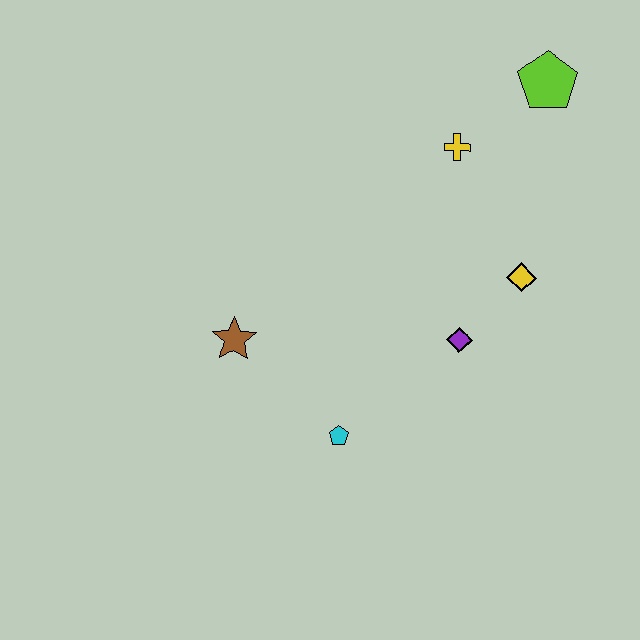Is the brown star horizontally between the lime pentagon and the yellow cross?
No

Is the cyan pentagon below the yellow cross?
Yes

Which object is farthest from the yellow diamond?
The brown star is farthest from the yellow diamond.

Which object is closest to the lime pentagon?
The yellow cross is closest to the lime pentagon.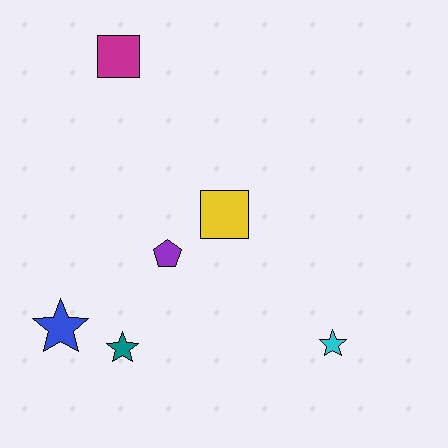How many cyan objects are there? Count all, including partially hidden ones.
There is 1 cyan object.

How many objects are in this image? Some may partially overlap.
There are 6 objects.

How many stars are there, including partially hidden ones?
There are 3 stars.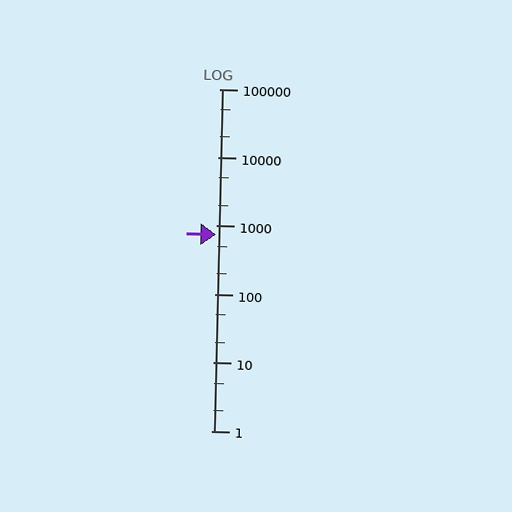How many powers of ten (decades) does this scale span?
The scale spans 5 decades, from 1 to 100000.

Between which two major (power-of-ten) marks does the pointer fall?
The pointer is between 100 and 1000.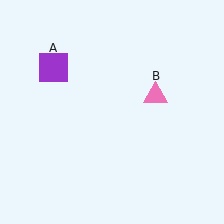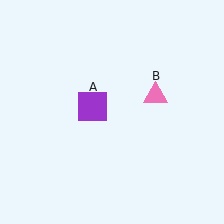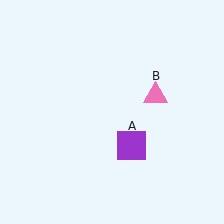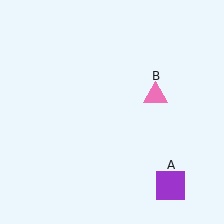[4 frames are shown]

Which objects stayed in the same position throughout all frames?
Pink triangle (object B) remained stationary.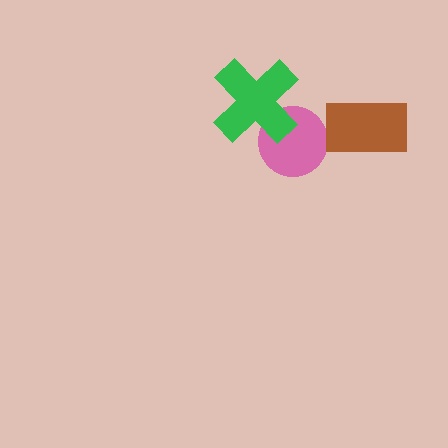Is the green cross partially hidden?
No, no other shape covers it.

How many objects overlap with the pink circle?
1 object overlaps with the pink circle.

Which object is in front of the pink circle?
The green cross is in front of the pink circle.